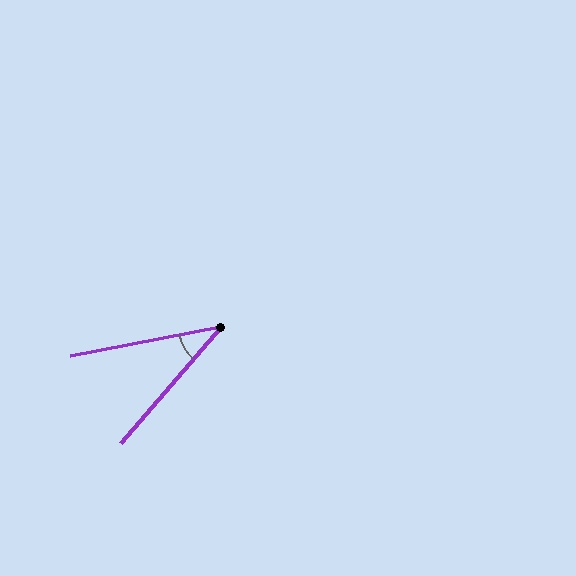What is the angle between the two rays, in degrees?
Approximately 38 degrees.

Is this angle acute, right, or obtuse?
It is acute.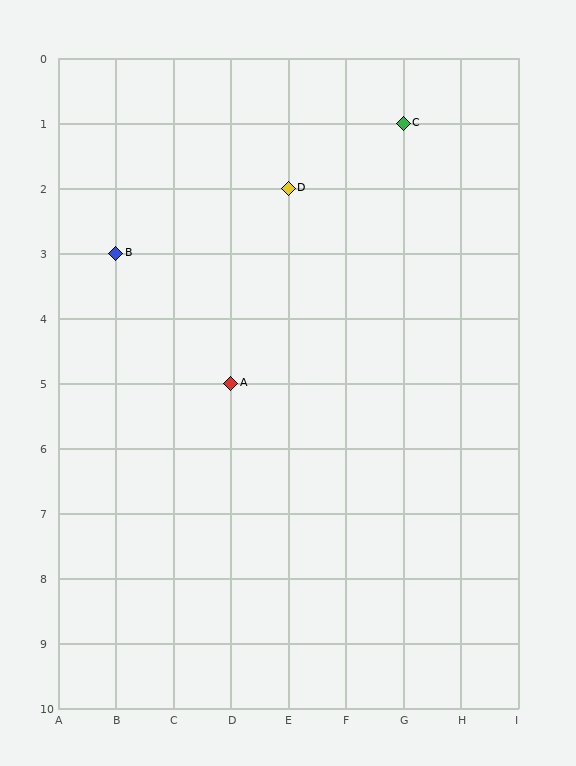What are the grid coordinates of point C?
Point C is at grid coordinates (G, 1).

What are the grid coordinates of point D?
Point D is at grid coordinates (E, 2).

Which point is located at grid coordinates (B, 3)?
Point B is at (B, 3).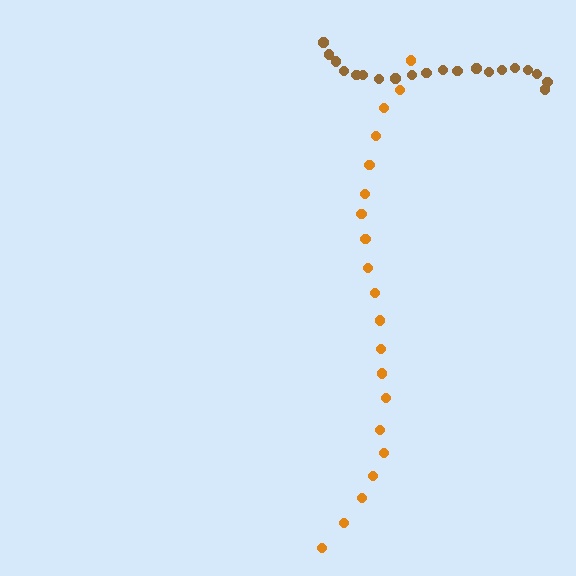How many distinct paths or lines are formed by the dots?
There are 2 distinct paths.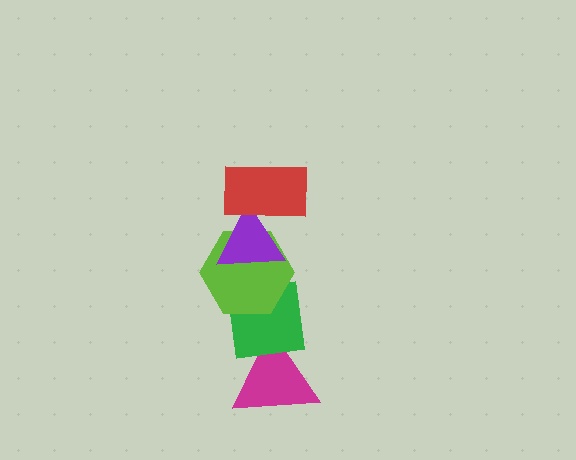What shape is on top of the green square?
The lime hexagon is on top of the green square.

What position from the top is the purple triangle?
The purple triangle is 2nd from the top.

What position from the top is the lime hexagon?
The lime hexagon is 3rd from the top.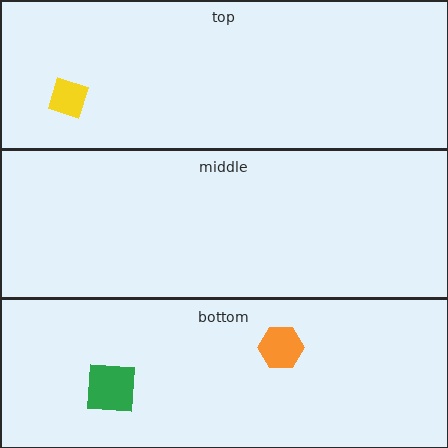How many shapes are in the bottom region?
2.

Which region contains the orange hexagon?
The bottom region.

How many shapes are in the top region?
1.